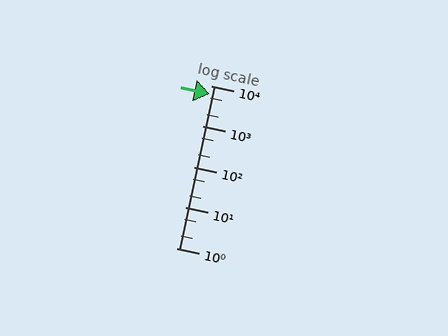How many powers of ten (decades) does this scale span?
The scale spans 4 decades, from 1 to 10000.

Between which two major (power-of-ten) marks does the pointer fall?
The pointer is between 1000 and 10000.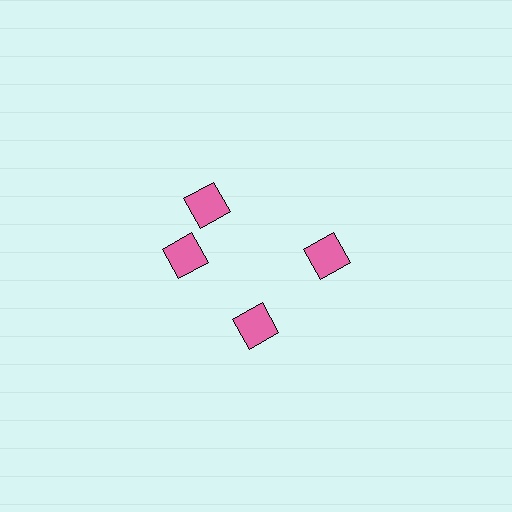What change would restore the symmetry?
The symmetry would be restored by rotating it back into even spacing with its neighbors so that all 4 diamonds sit at equal angles and equal distance from the center.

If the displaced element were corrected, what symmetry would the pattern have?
It would have 4-fold rotational symmetry — the pattern would map onto itself every 90 degrees.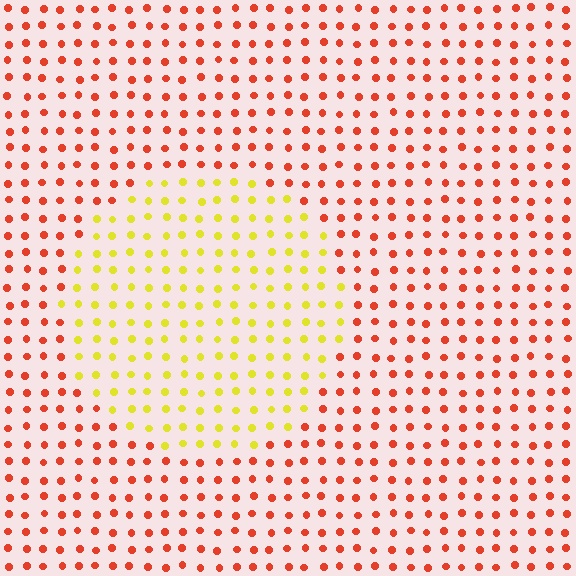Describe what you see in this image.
The image is filled with small red elements in a uniform arrangement. A circle-shaped region is visible where the elements are tinted to a slightly different hue, forming a subtle color boundary.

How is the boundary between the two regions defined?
The boundary is defined purely by a slight shift in hue (about 55 degrees). Spacing, size, and orientation are identical on both sides.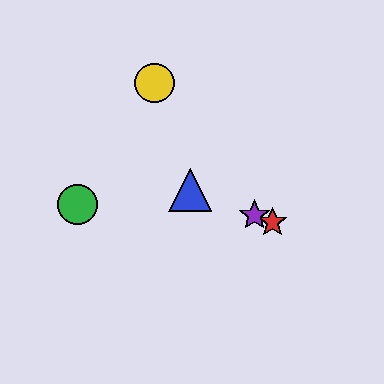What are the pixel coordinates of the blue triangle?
The blue triangle is at (190, 190).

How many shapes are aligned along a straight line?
3 shapes (the red star, the blue triangle, the purple star) are aligned along a straight line.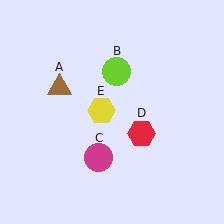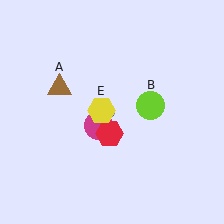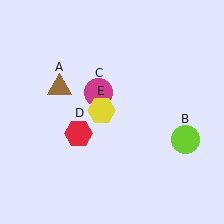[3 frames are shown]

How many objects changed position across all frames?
3 objects changed position: lime circle (object B), magenta circle (object C), red hexagon (object D).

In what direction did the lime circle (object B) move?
The lime circle (object B) moved down and to the right.